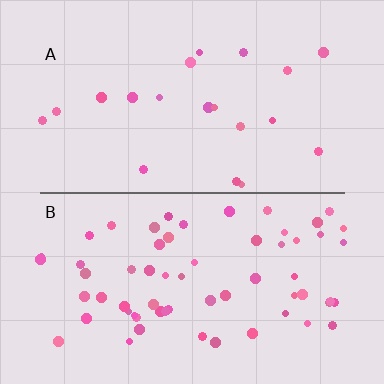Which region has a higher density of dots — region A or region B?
B (the bottom).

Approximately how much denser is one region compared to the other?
Approximately 3.1× — region B over region A.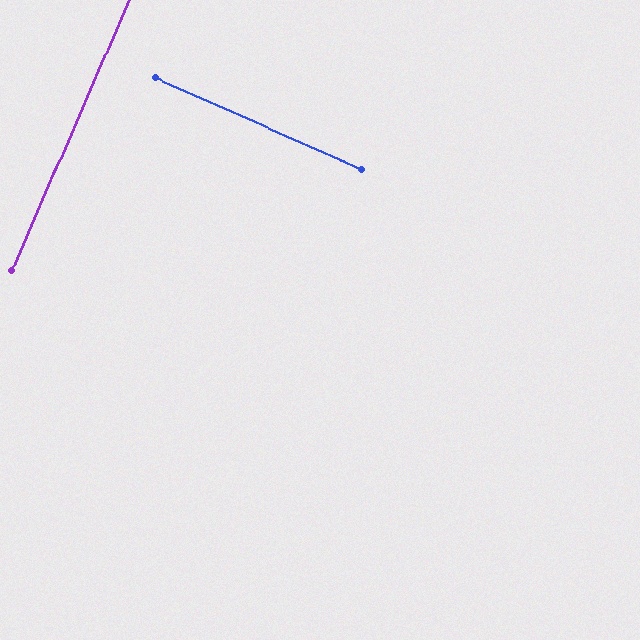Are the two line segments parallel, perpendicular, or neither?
Perpendicular — they meet at approximately 90°.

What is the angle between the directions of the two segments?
Approximately 90 degrees.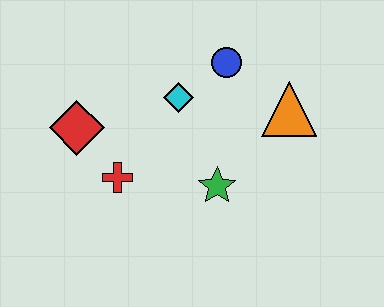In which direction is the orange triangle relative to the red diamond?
The orange triangle is to the right of the red diamond.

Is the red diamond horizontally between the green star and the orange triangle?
No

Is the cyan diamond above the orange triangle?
Yes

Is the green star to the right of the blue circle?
No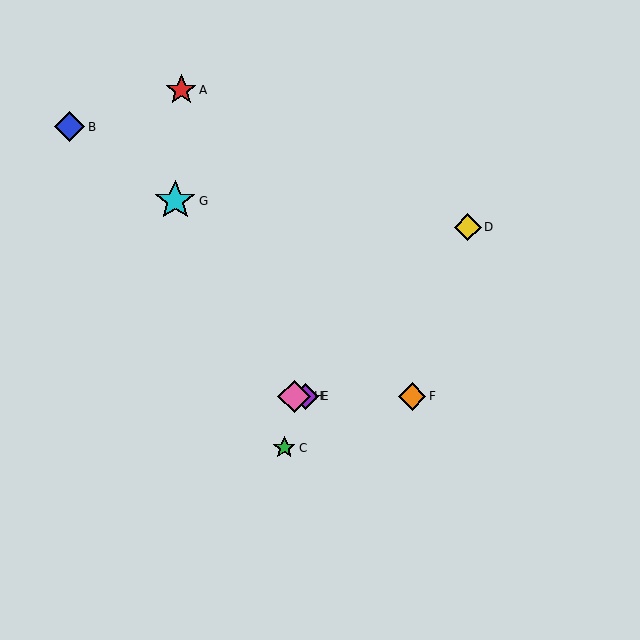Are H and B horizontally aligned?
No, H is at y≈396 and B is at y≈127.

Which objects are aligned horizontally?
Objects E, F, H are aligned horizontally.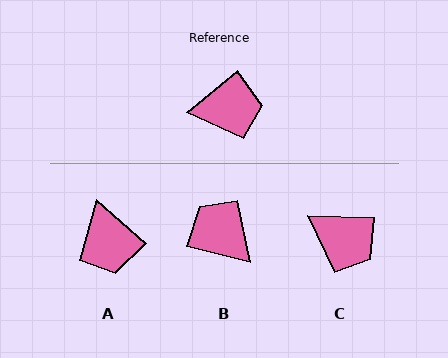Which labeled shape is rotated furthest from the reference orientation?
B, about 127 degrees away.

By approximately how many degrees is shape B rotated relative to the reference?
Approximately 127 degrees counter-clockwise.